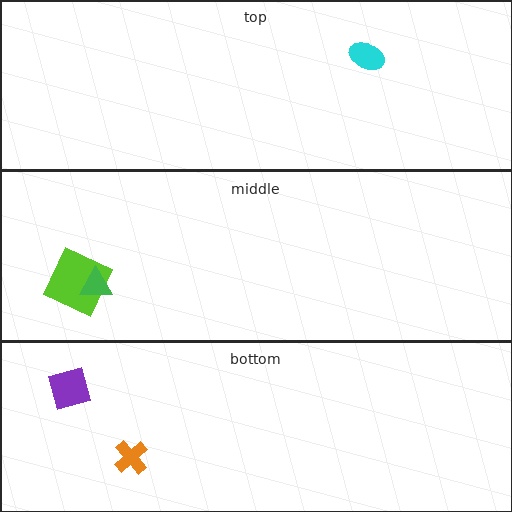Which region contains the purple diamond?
The bottom region.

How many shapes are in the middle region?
2.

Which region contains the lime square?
The middle region.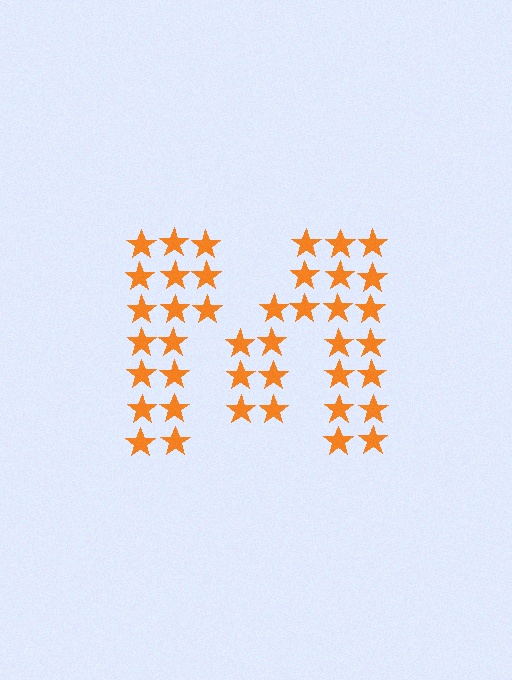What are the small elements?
The small elements are stars.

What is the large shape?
The large shape is the letter M.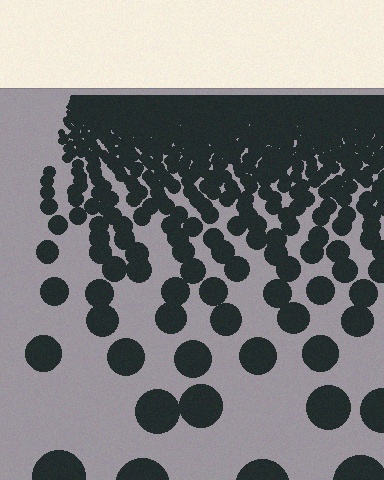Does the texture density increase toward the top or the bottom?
Density increases toward the top.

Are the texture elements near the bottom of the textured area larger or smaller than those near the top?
Larger. Near the bottom, elements are closer to the viewer and appear at a bigger on-screen size.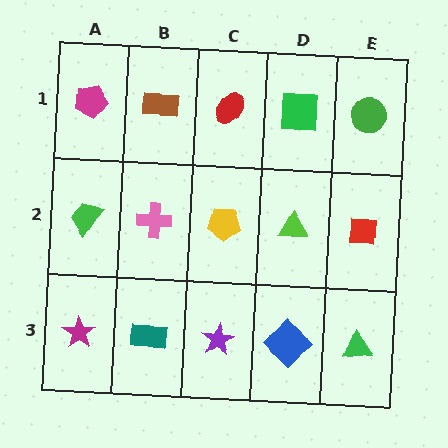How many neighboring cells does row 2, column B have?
4.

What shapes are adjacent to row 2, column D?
A green square (row 1, column D), a blue diamond (row 3, column D), a yellow pentagon (row 2, column C), a red square (row 2, column E).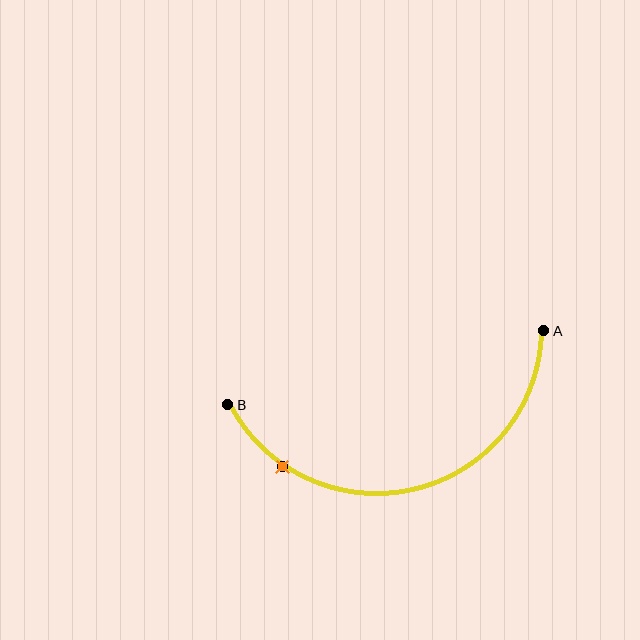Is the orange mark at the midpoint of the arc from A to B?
No. The orange mark lies on the arc but is closer to endpoint B. The arc midpoint would be at the point on the curve equidistant along the arc from both A and B.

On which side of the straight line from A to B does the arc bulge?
The arc bulges below the straight line connecting A and B.